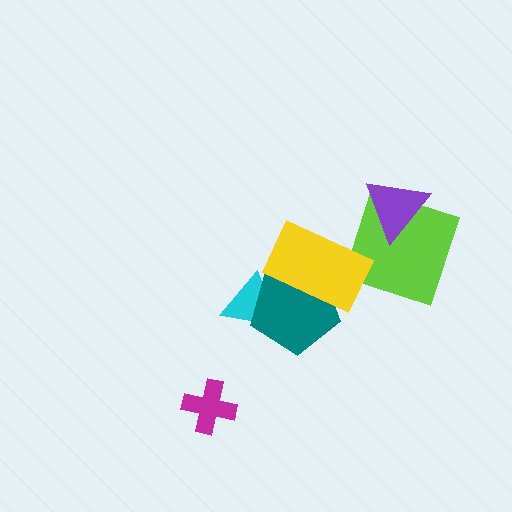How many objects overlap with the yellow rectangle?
1 object overlaps with the yellow rectangle.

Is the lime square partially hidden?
Yes, it is partially covered by another shape.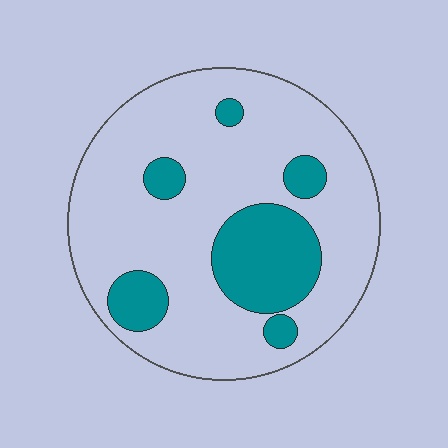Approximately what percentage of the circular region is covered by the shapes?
Approximately 20%.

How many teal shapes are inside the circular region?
6.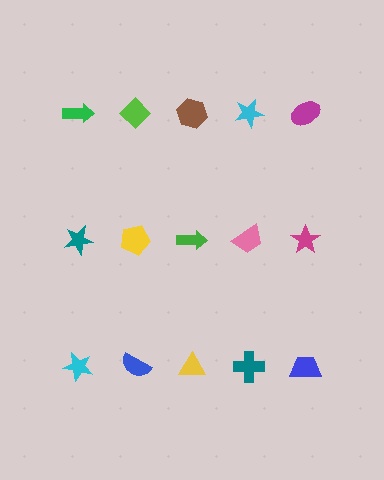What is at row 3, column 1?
A cyan star.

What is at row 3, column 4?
A teal cross.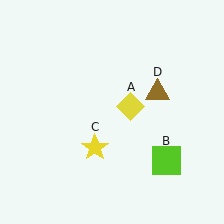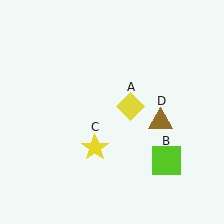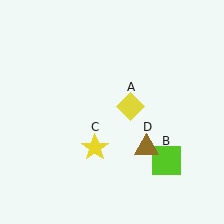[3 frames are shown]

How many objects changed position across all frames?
1 object changed position: brown triangle (object D).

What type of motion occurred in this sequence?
The brown triangle (object D) rotated clockwise around the center of the scene.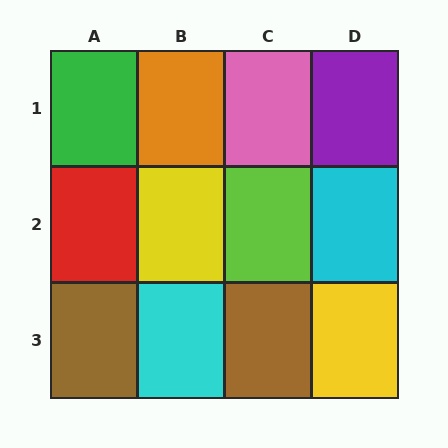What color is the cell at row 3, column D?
Yellow.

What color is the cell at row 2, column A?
Red.